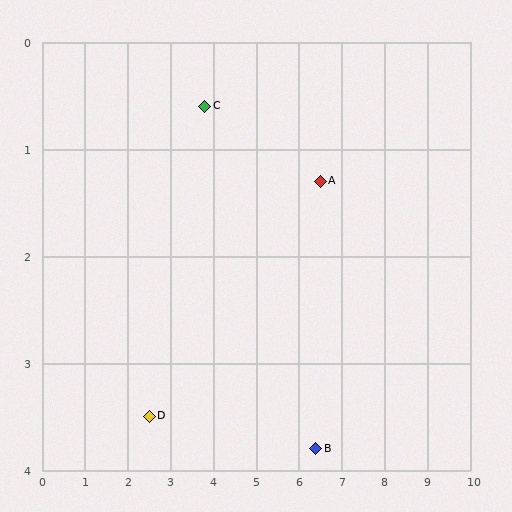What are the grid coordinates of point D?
Point D is at approximately (2.5, 3.5).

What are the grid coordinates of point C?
Point C is at approximately (3.8, 0.6).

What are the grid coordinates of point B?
Point B is at approximately (6.4, 3.8).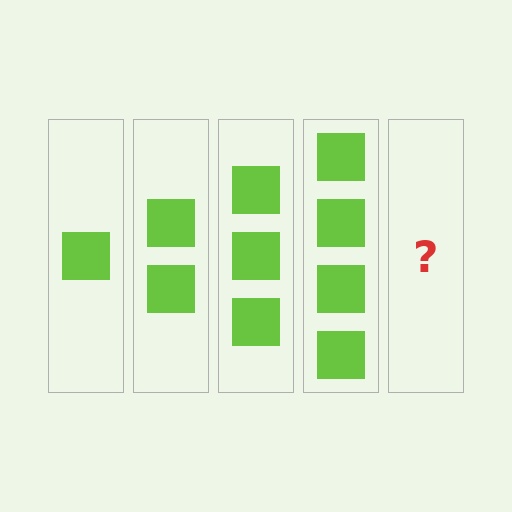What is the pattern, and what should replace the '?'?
The pattern is that each step adds one more square. The '?' should be 5 squares.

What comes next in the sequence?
The next element should be 5 squares.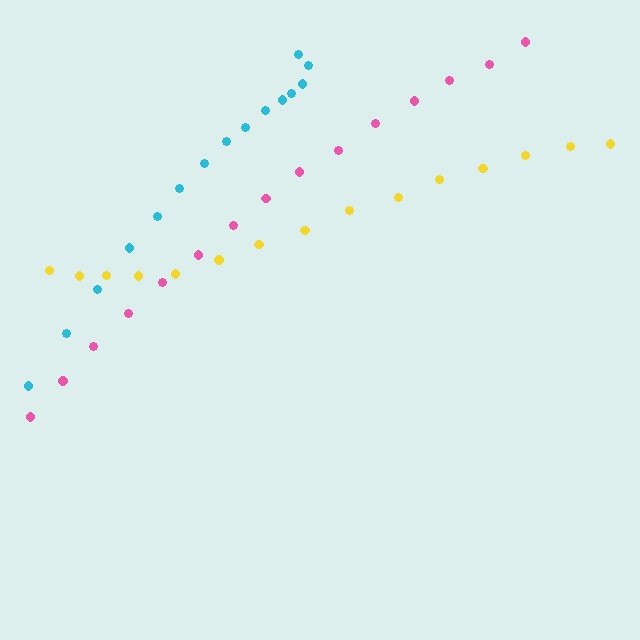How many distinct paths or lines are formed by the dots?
There are 3 distinct paths.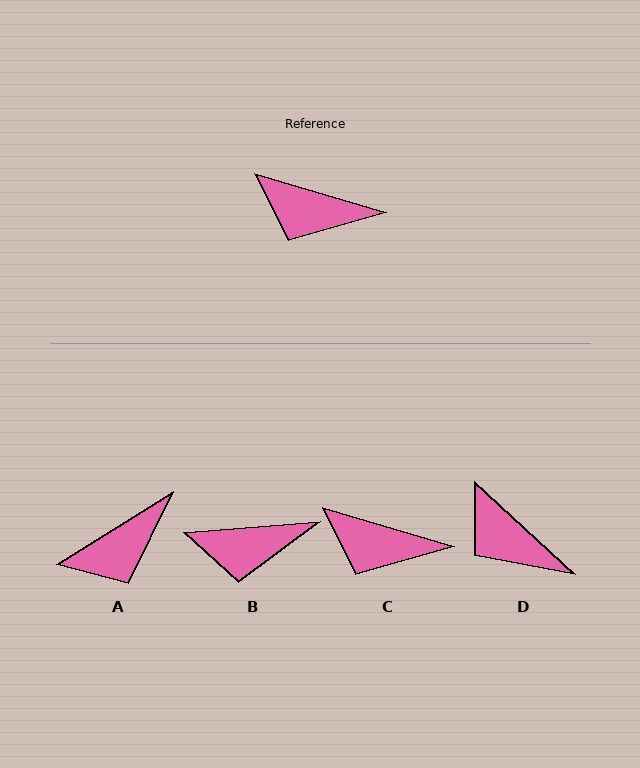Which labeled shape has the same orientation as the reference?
C.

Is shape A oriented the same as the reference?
No, it is off by about 48 degrees.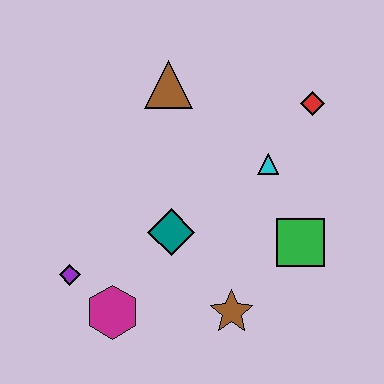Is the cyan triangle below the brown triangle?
Yes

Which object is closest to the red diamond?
The cyan triangle is closest to the red diamond.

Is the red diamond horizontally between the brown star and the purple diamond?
No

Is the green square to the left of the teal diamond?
No